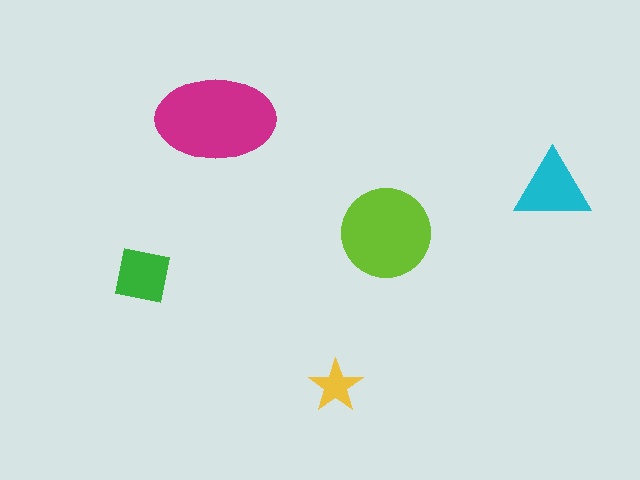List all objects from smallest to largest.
The yellow star, the green square, the cyan triangle, the lime circle, the magenta ellipse.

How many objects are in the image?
There are 5 objects in the image.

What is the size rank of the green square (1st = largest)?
4th.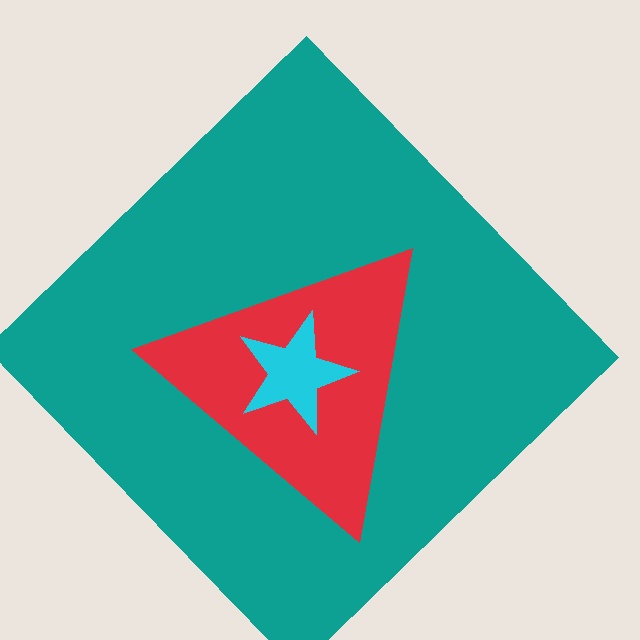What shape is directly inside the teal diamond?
The red triangle.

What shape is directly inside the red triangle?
The cyan star.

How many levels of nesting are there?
3.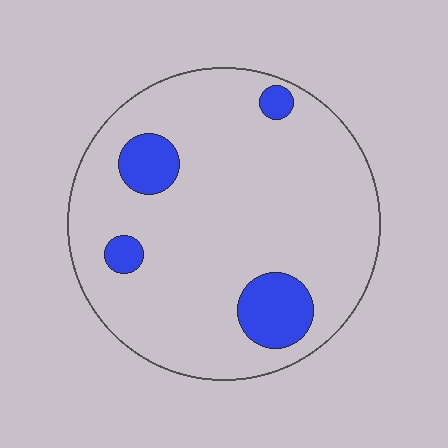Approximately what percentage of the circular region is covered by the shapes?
Approximately 15%.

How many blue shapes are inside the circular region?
4.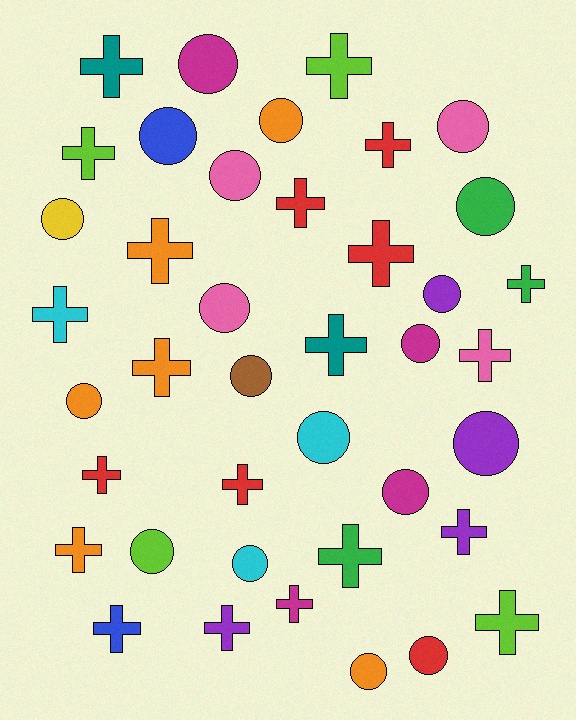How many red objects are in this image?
There are 6 red objects.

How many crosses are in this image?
There are 21 crosses.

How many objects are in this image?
There are 40 objects.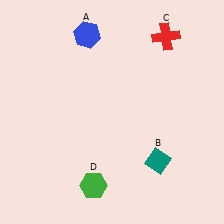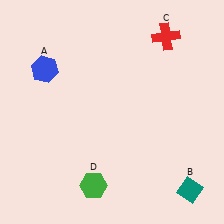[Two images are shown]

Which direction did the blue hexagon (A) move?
The blue hexagon (A) moved left.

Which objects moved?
The objects that moved are: the blue hexagon (A), the teal diamond (B).